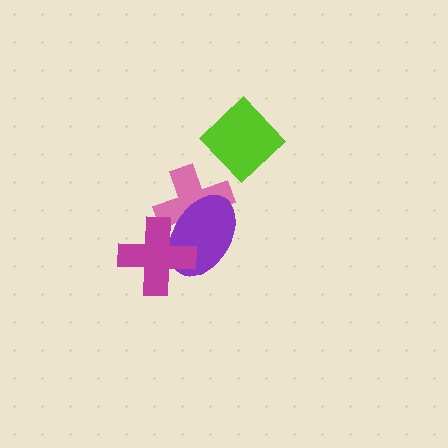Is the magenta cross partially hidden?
No, no other shape covers it.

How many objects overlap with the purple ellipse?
2 objects overlap with the purple ellipse.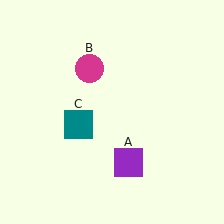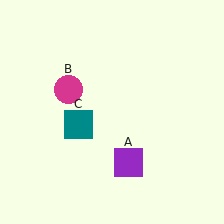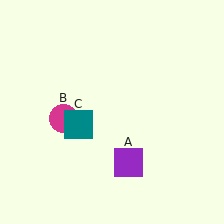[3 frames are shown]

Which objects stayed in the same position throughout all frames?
Purple square (object A) and teal square (object C) remained stationary.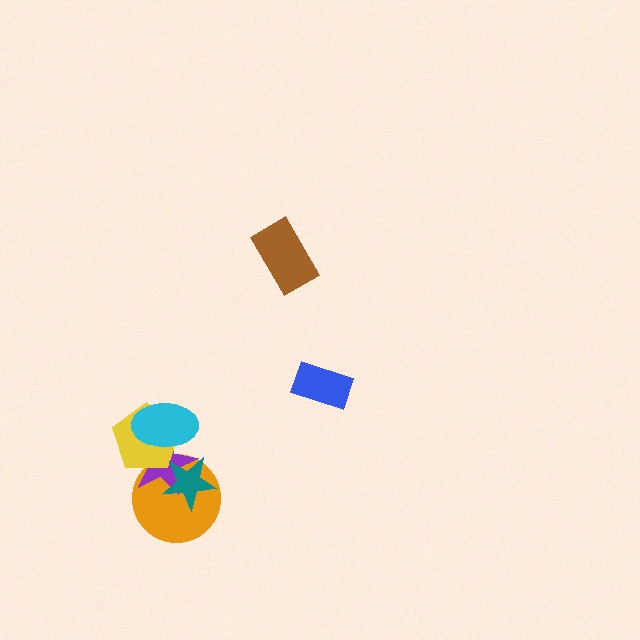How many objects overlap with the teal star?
2 objects overlap with the teal star.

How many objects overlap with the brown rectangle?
0 objects overlap with the brown rectangle.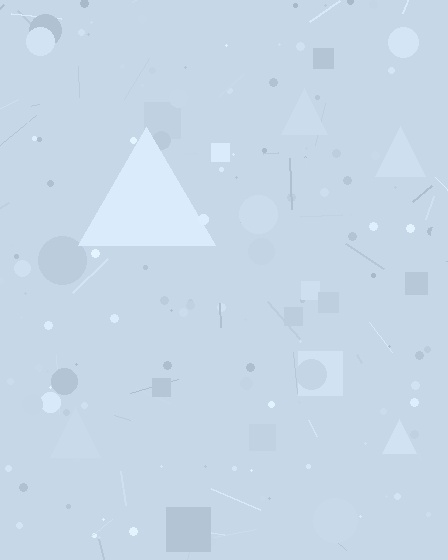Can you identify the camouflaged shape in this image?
The camouflaged shape is a triangle.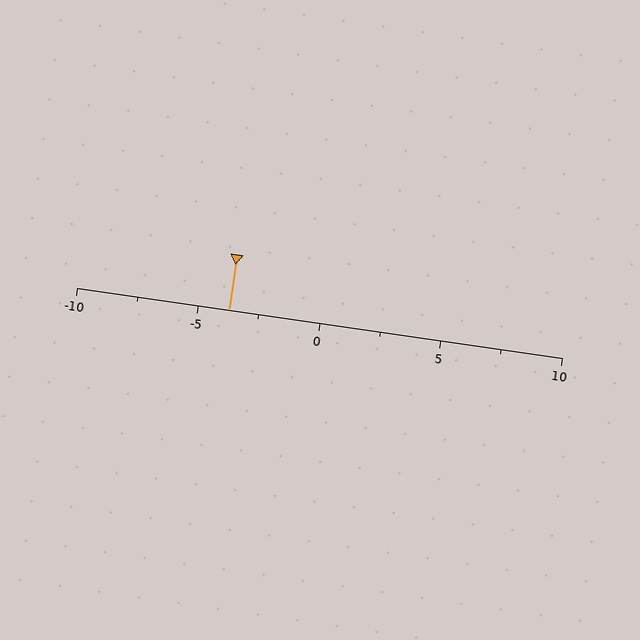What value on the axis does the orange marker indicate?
The marker indicates approximately -3.8.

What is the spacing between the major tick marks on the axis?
The major ticks are spaced 5 apart.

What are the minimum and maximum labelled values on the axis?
The axis runs from -10 to 10.